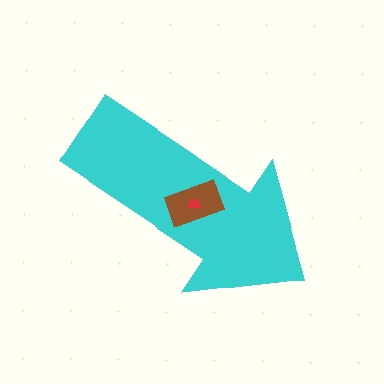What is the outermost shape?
The cyan arrow.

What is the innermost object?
The red trapezoid.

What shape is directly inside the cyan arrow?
The brown rectangle.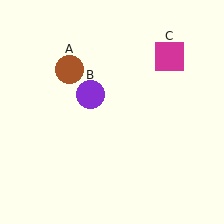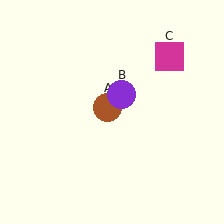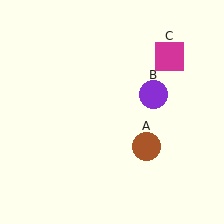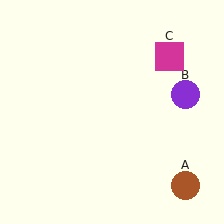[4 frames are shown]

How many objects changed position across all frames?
2 objects changed position: brown circle (object A), purple circle (object B).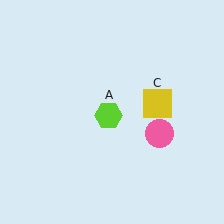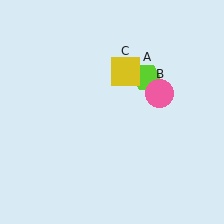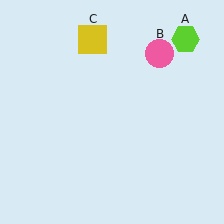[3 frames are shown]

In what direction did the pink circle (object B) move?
The pink circle (object B) moved up.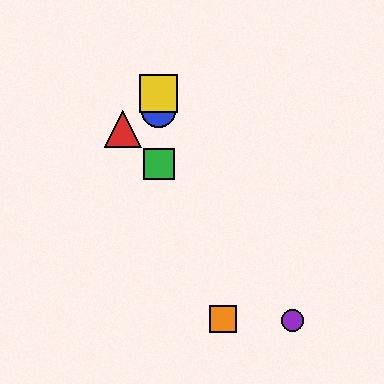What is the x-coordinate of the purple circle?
The purple circle is at x≈292.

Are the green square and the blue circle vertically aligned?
Yes, both are at x≈159.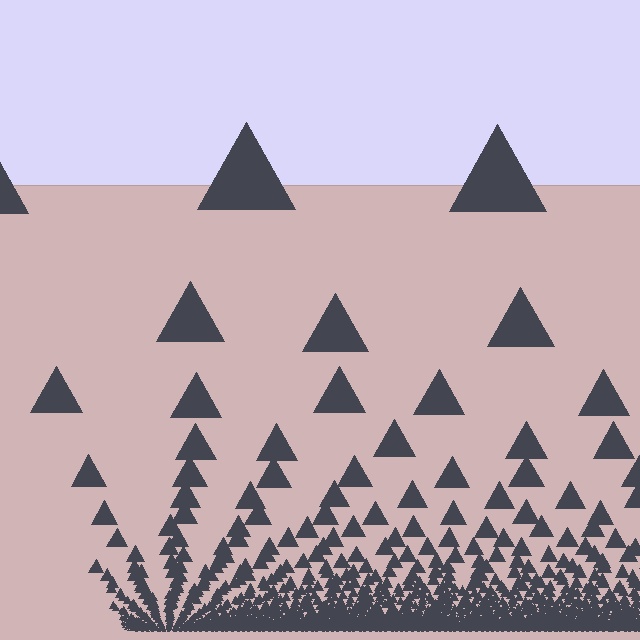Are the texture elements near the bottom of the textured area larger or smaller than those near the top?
Smaller. The gradient is inverted — elements near the bottom are smaller and denser.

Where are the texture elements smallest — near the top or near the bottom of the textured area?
Near the bottom.